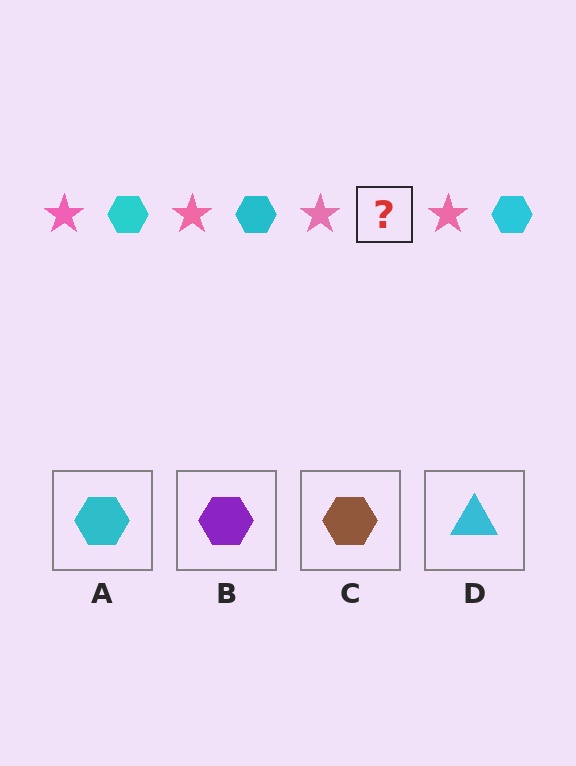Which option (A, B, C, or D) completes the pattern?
A.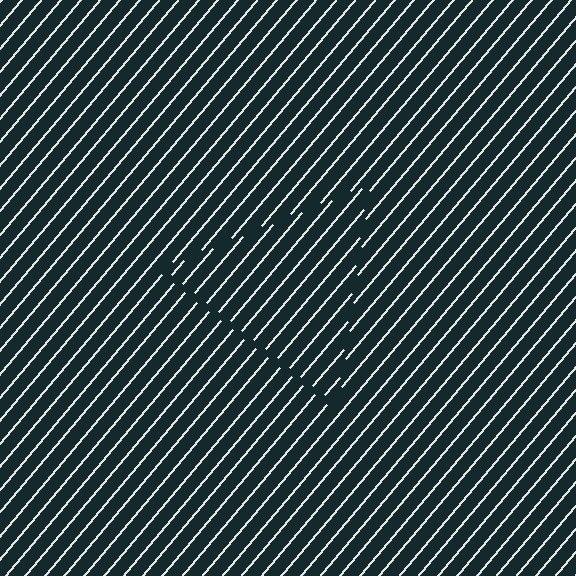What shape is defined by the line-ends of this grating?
An illusory triangle. The interior of the shape contains the same grating, shifted by half a period — the contour is defined by the phase discontinuity where line-ends from the inner and outer gratings abut.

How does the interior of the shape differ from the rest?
The interior of the shape contains the same grating, shifted by half a period — the contour is defined by the phase discontinuity where line-ends from the inner and outer gratings abut.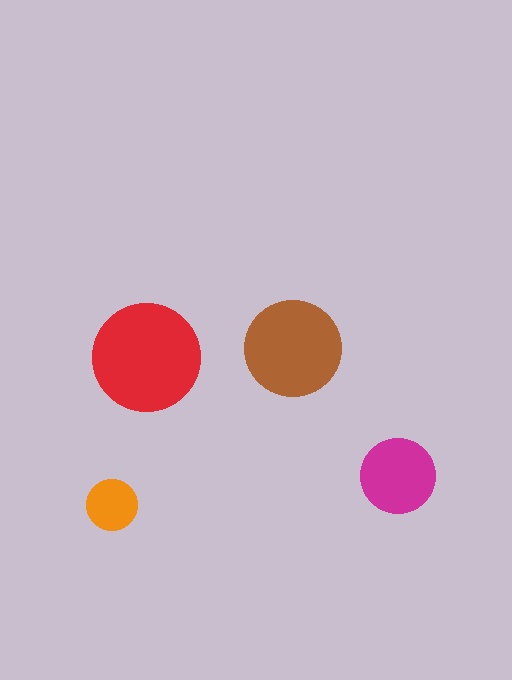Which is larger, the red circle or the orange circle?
The red one.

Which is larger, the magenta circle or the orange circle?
The magenta one.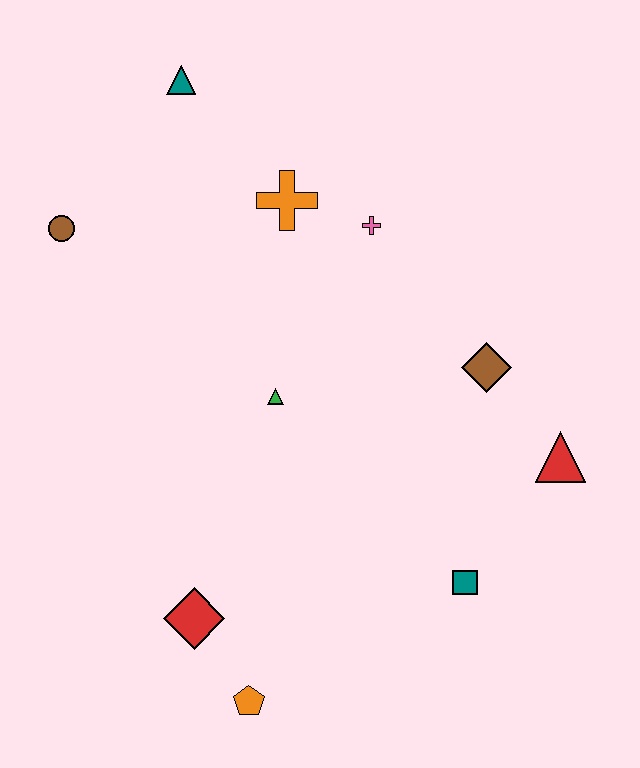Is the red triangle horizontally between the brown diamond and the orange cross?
No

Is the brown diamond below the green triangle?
No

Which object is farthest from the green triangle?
The teal triangle is farthest from the green triangle.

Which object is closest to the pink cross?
The orange cross is closest to the pink cross.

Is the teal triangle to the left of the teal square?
Yes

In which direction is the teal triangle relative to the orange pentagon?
The teal triangle is above the orange pentagon.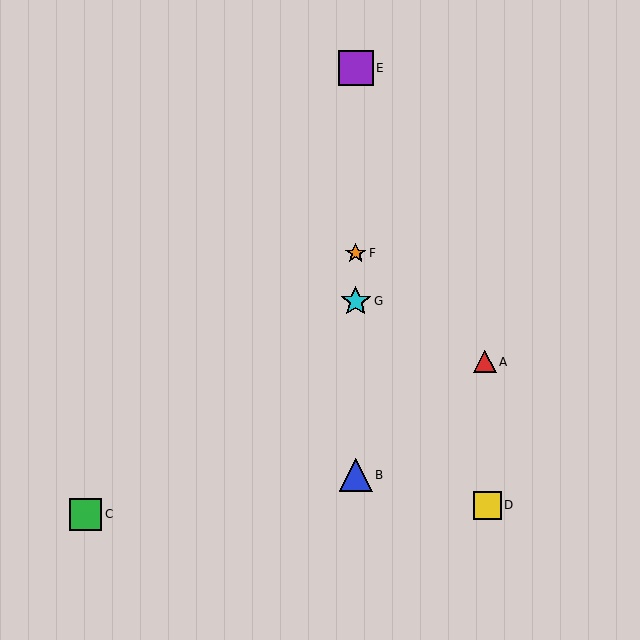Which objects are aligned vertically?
Objects B, E, F, G are aligned vertically.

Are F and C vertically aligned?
No, F is at x≈356 and C is at x≈86.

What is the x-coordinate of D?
Object D is at x≈487.